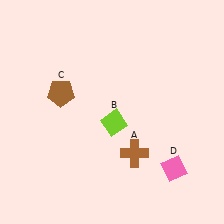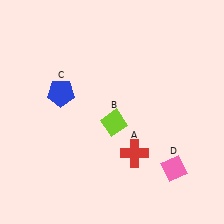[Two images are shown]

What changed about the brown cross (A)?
In Image 1, A is brown. In Image 2, it changed to red.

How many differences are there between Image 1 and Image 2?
There are 2 differences between the two images.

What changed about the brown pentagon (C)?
In Image 1, C is brown. In Image 2, it changed to blue.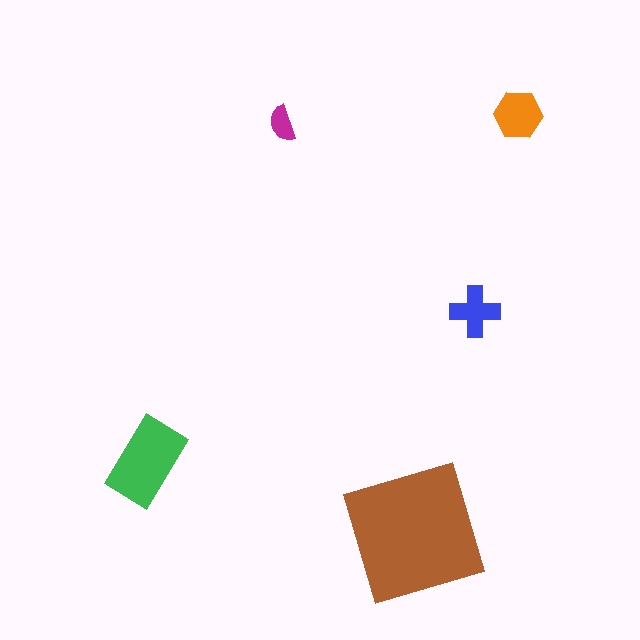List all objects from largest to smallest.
The brown square, the green rectangle, the orange hexagon, the blue cross, the magenta semicircle.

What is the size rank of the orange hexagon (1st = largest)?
3rd.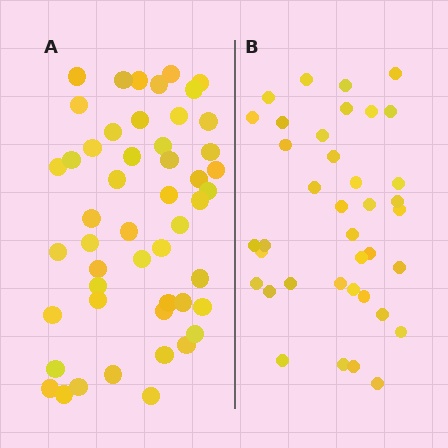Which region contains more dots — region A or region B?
Region A (the left region) has more dots.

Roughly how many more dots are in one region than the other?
Region A has roughly 12 or so more dots than region B.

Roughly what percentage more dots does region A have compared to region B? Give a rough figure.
About 30% more.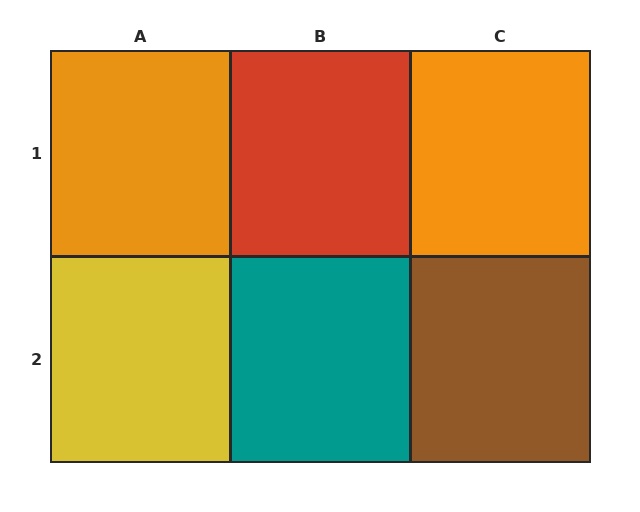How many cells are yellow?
1 cell is yellow.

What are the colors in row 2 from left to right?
Yellow, teal, brown.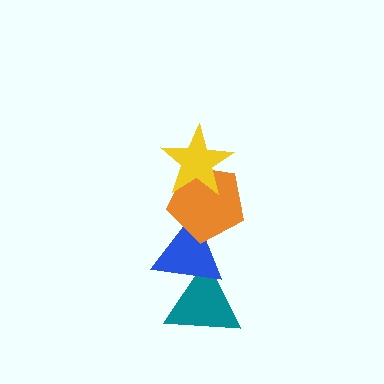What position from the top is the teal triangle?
The teal triangle is 4th from the top.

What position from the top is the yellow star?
The yellow star is 1st from the top.